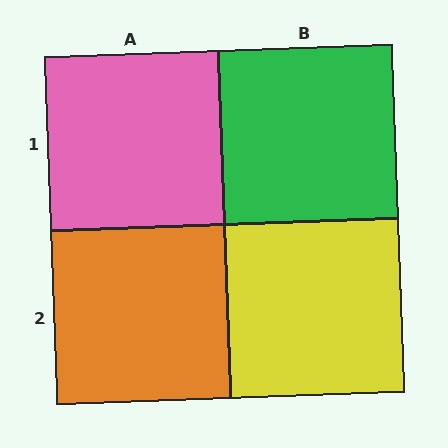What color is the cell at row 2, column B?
Yellow.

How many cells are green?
1 cell is green.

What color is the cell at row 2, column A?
Orange.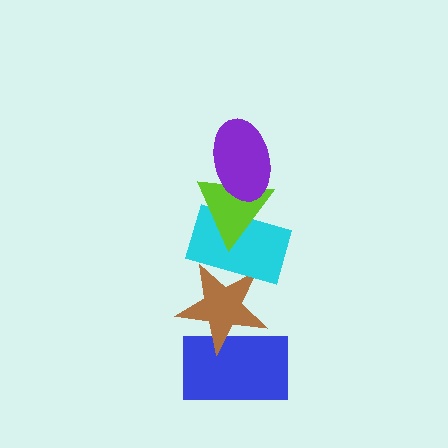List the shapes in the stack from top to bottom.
From top to bottom: the purple ellipse, the lime triangle, the cyan rectangle, the brown star, the blue rectangle.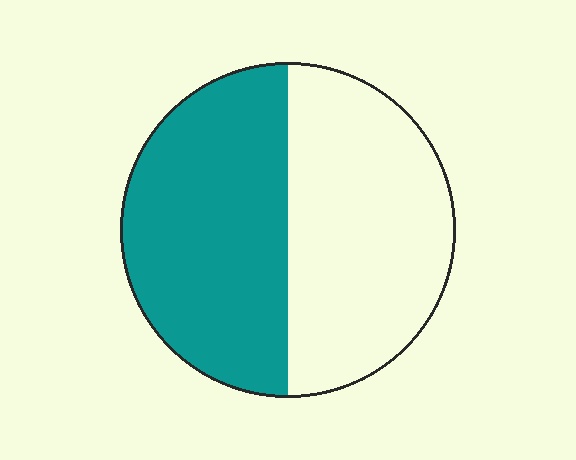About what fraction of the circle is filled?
About one half (1/2).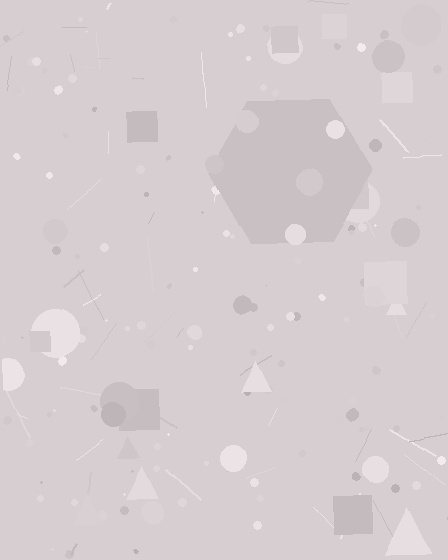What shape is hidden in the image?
A hexagon is hidden in the image.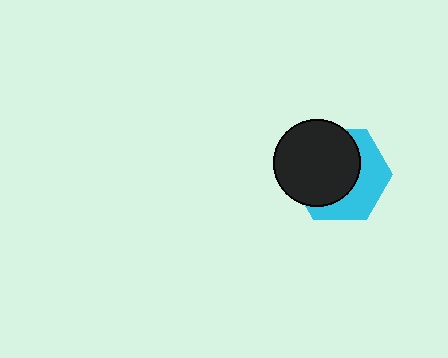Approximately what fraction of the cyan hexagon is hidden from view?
Roughly 59% of the cyan hexagon is hidden behind the black circle.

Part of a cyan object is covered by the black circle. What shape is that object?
It is a hexagon.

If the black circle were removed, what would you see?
You would see the complete cyan hexagon.